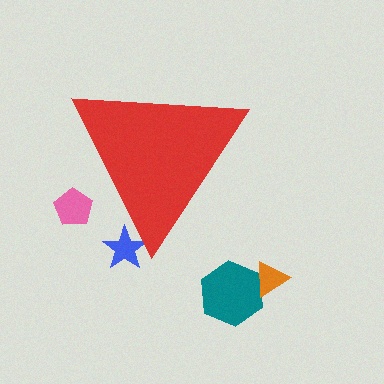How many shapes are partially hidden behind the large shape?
2 shapes are partially hidden.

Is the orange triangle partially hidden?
No, the orange triangle is fully visible.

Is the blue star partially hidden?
Yes, the blue star is partially hidden behind the red triangle.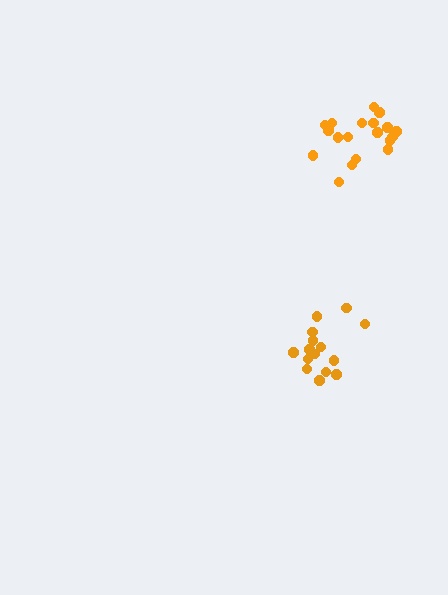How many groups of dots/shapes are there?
There are 2 groups.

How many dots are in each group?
Group 1: 15 dots, Group 2: 19 dots (34 total).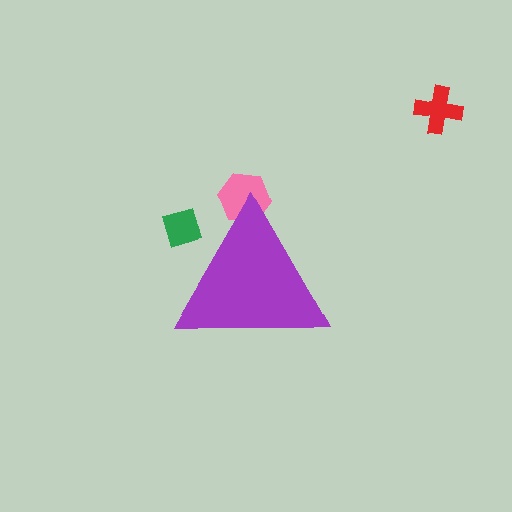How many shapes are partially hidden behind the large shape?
2 shapes are partially hidden.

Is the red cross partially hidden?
No, the red cross is fully visible.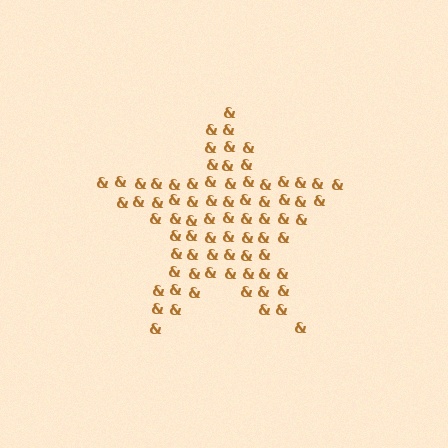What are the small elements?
The small elements are ampersands.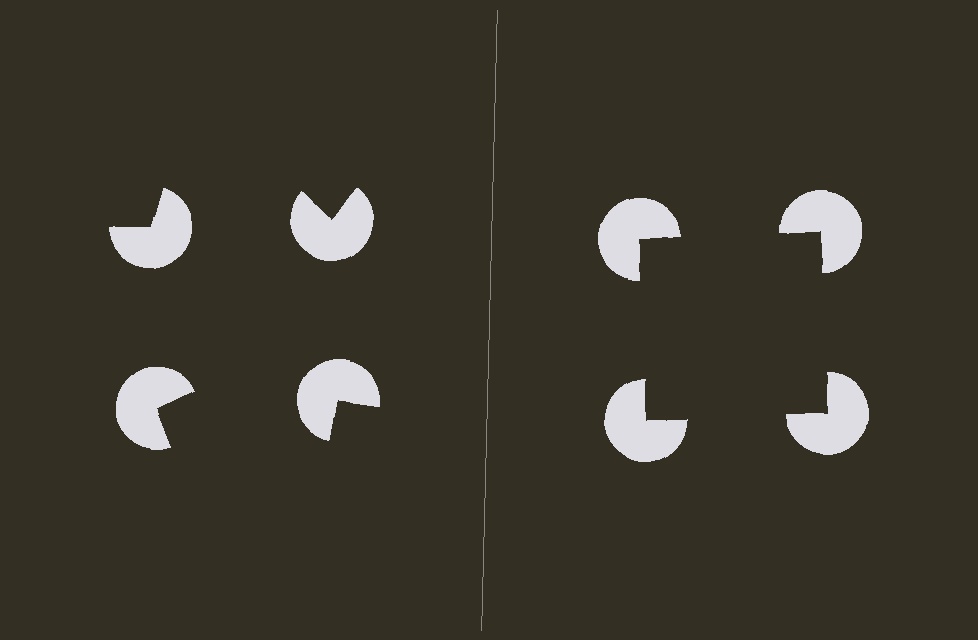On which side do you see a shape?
An illusory square appears on the right side. On the left side the wedge cuts are rotated, so no coherent shape forms.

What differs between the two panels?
The pac-man discs are positioned identically on both sides; only the wedge orientations differ. On the right they align to a square; on the left they are misaligned.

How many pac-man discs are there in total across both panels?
8 — 4 on each side.